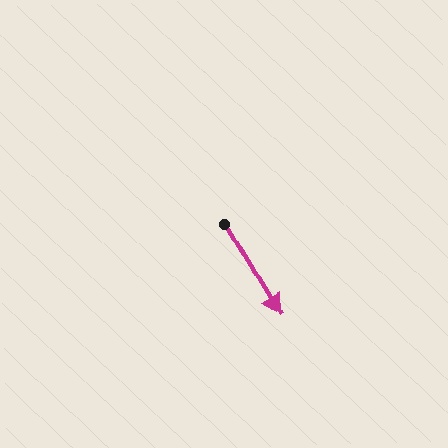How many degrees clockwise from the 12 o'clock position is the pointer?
Approximately 149 degrees.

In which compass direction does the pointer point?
Southeast.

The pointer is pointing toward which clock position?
Roughly 5 o'clock.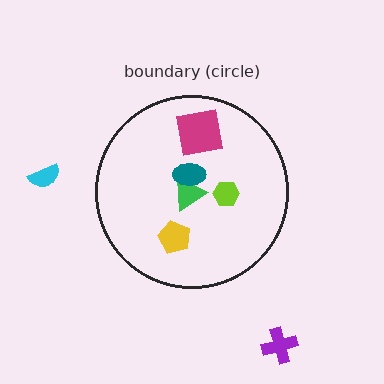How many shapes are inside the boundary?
5 inside, 2 outside.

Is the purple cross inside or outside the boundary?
Outside.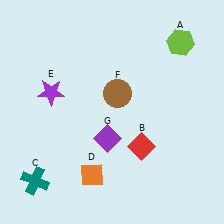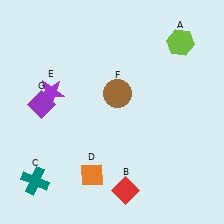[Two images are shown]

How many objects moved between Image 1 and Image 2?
2 objects moved between the two images.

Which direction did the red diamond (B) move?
The red diamond (B) moved down.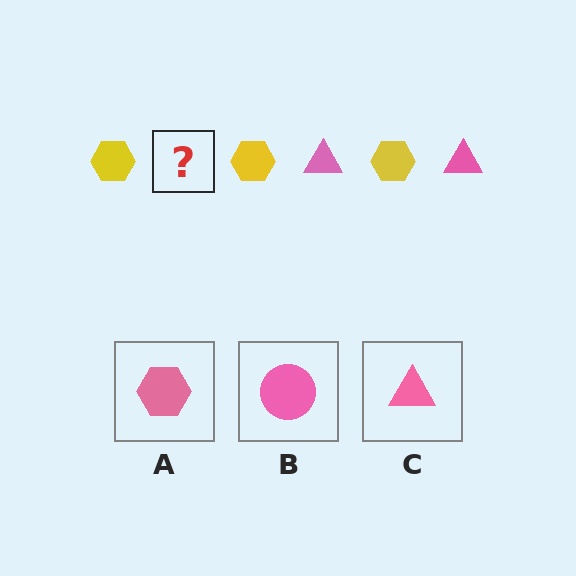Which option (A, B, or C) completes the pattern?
C.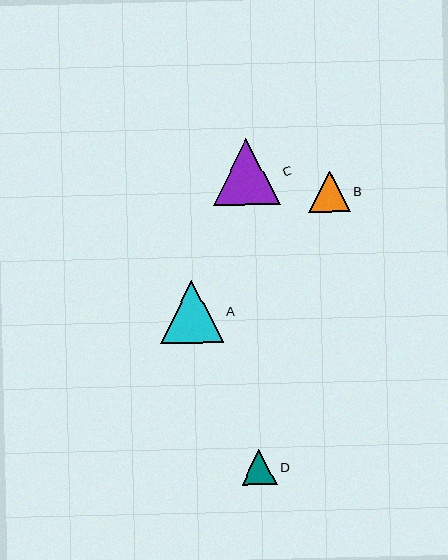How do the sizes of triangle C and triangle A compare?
Triangle C and triangle A are approximately the same size.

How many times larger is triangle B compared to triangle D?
Triangle B is approximately 1.2 times the size of triangle D.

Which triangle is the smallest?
Triangle D is the smallest with a size of approximately 35 pixels.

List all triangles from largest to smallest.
From largest to smallest: C, A, B, D.